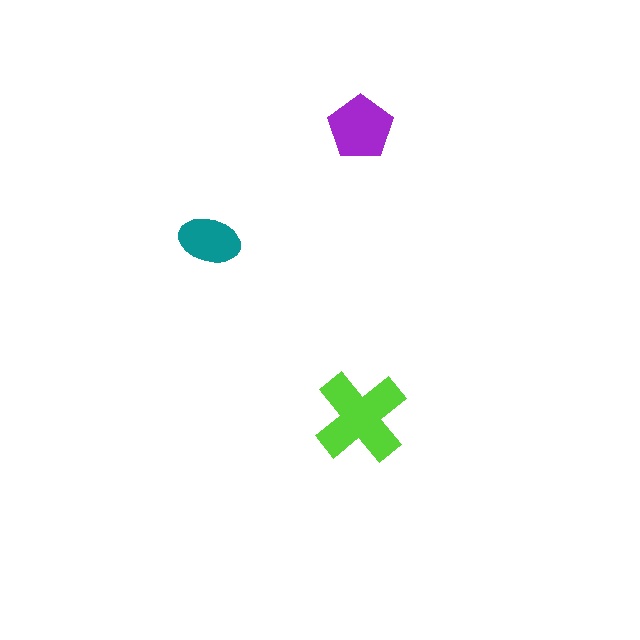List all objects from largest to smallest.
The lime cross, the purple pentagon, the teal ellipse.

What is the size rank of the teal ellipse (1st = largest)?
3rd.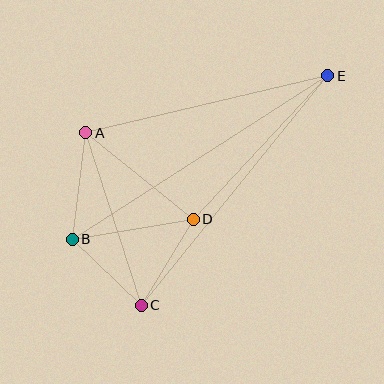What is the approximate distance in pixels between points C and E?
The distance between C and E is approximately 296 pixels.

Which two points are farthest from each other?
Points B and E are farthest from each other.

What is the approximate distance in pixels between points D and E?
The distance between D and E is approximately 197 pixels.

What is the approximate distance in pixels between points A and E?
The distance between A and E is approximately 249 pixels.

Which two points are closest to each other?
Points B and C are closest to each other.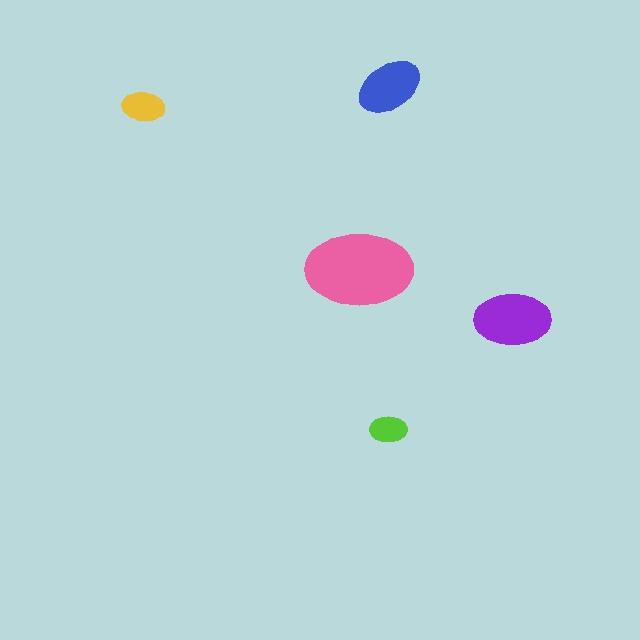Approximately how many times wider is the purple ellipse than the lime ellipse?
About 2 times wider.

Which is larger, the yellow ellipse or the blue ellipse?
The blue one.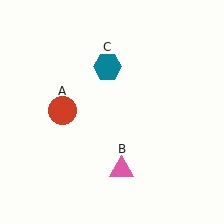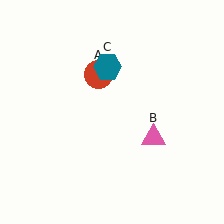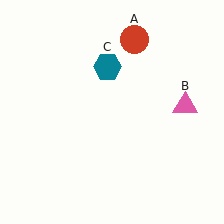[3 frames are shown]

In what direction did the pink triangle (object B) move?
The pink triangle (object B) moved up and to the right.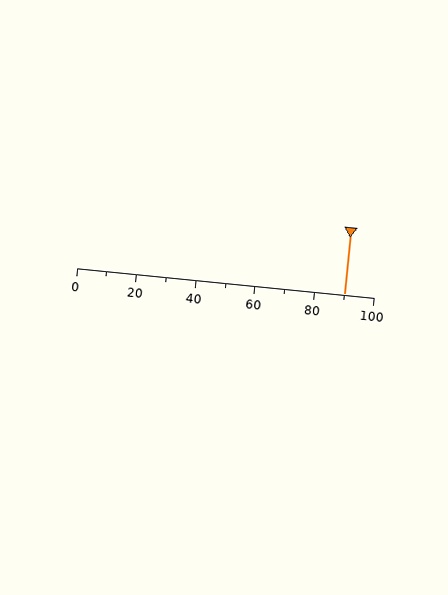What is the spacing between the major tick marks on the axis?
The major ticks are spaced 20 apart.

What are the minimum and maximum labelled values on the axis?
The axis runs from 0 to 100.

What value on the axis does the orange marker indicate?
The marker indicates approximately 90.